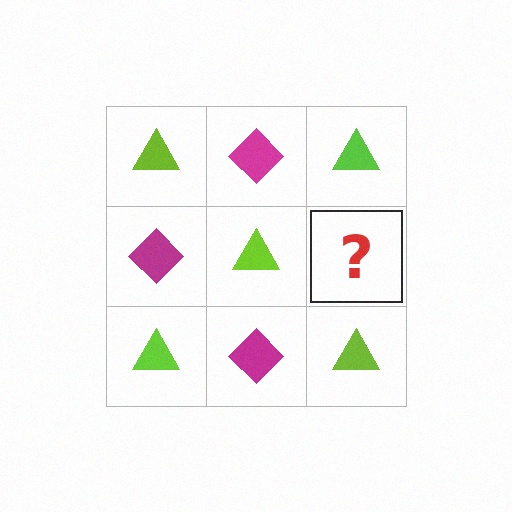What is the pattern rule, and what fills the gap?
The rule is that it alternates lime triangle and magenta diamond in a checkerboard pattern. The gap should be filled with a magenta diamond.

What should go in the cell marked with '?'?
The missing cell should contain a magenta diamond.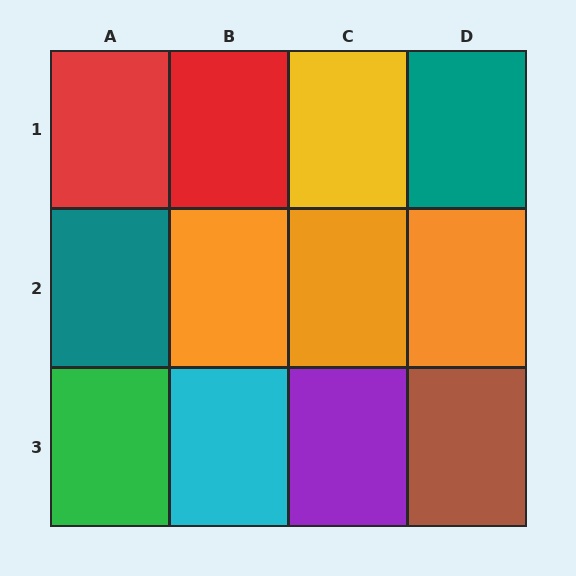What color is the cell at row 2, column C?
Orange.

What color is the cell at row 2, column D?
Orange.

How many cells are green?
1 cell is green.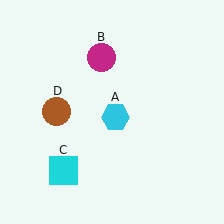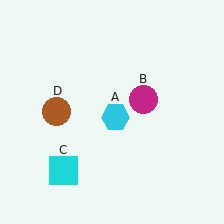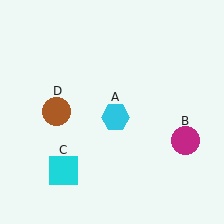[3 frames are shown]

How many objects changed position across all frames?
1 object changed position: magenta circle (object B).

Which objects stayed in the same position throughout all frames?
Cyan hexagon (object A) and cyan square (object C) and brown circle (object D) remained stationary.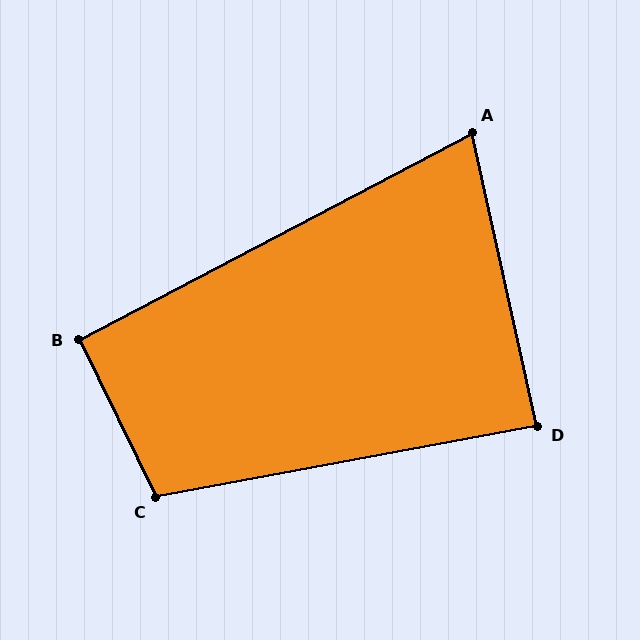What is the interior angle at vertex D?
Approximately 88 degrees (approximately right).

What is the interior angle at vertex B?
Approximately 92 degrees (approximately right).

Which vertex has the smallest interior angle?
A, at approximately 75 degrees.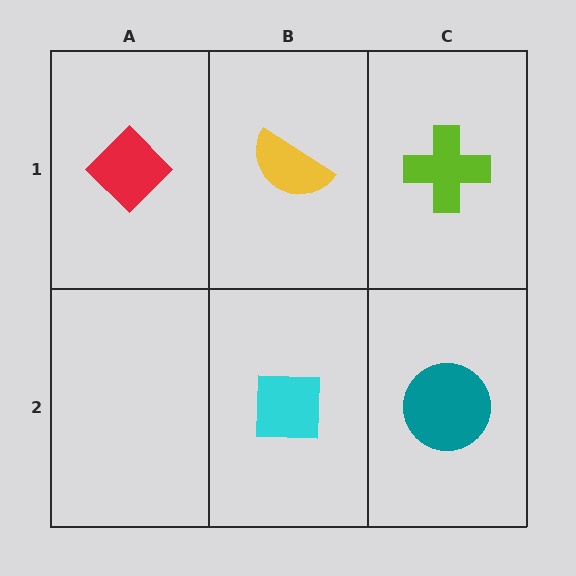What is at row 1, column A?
A red diamond.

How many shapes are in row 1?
3 shapes.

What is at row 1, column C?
A lime cross.